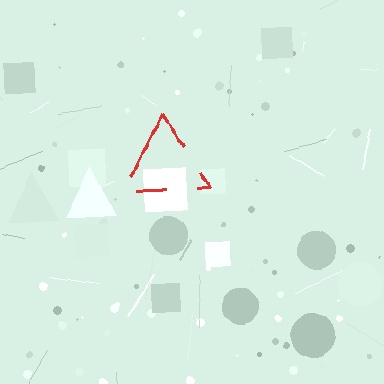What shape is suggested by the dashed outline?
The dashed outline suggests a triangle.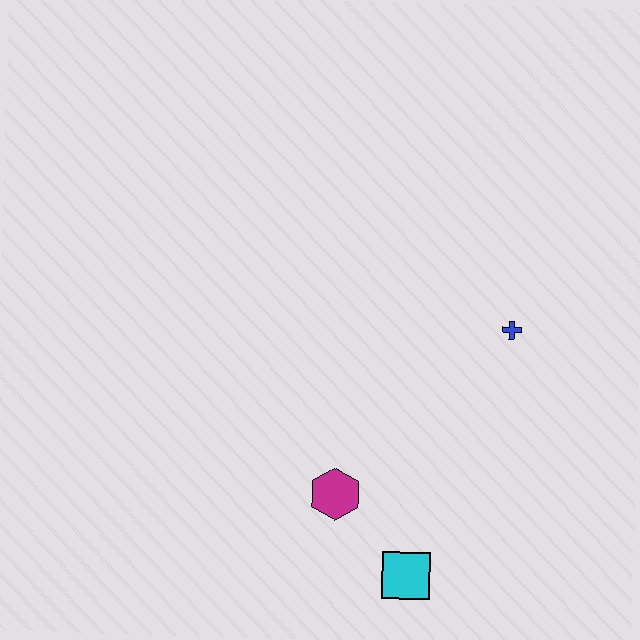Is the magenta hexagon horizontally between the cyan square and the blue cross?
No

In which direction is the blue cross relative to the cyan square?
The blue cross is above the cyan square.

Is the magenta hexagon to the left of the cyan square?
Yes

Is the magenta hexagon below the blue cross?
Yes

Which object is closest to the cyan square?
The magenta hexagon is closest to the cyan square.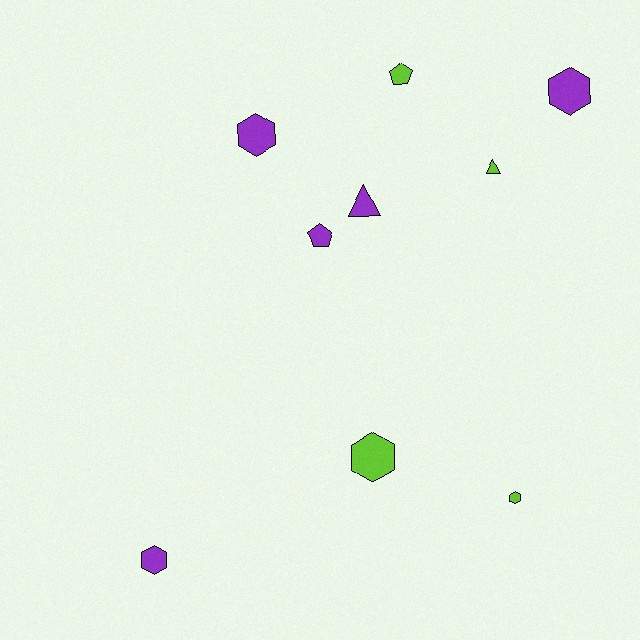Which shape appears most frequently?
Hexagon, with 5 objects.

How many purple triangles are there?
There is 1 purple triangle.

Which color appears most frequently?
Purple, with 5 objects.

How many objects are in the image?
There are 9 objects.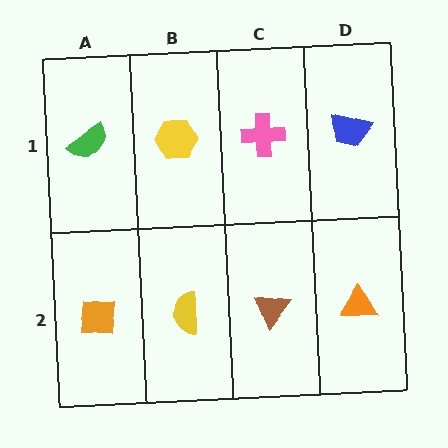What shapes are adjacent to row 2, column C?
A pink cross (row 1, column C), a yellow semicircle (row 2, column B), an orange triangle (row 2, column D).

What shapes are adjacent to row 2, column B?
A yellow hexagon (row 1, column B), an orange square (row 2, column A), a brown triangle (row 2, column C).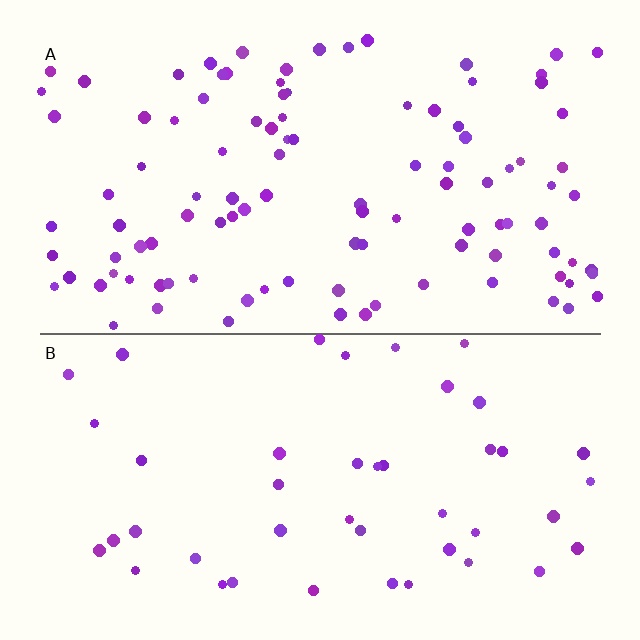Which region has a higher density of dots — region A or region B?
A (the top).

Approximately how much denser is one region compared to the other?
Approximately 2.3× — region A over region B.